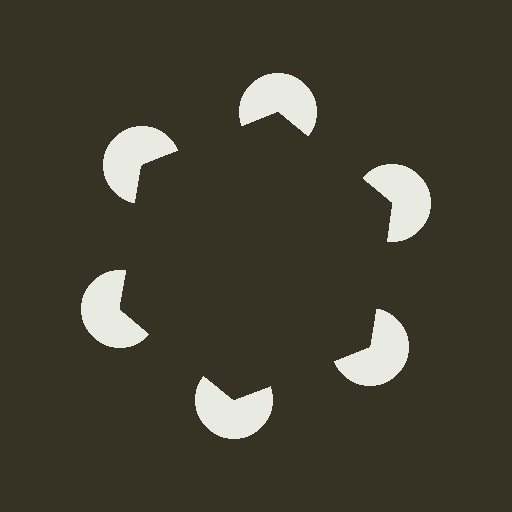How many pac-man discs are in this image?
There are 6 — one at each vertex of the illusory hexagon.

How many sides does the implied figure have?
6 sides.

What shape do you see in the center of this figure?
An illusory hexagon — its edges are inferred from the aligned wedge cuts in the pac-man discs, not physically drawn.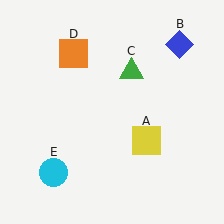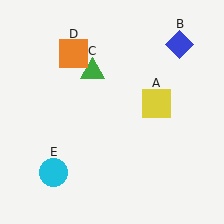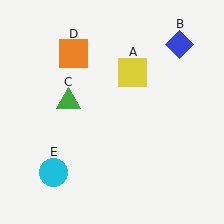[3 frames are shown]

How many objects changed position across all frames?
2 objects changed position: yellow square (object A), green triangle (object C).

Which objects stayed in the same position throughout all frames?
Blue diamond (object B) and orange square (object D) and cyan circle (object E) remained stationary.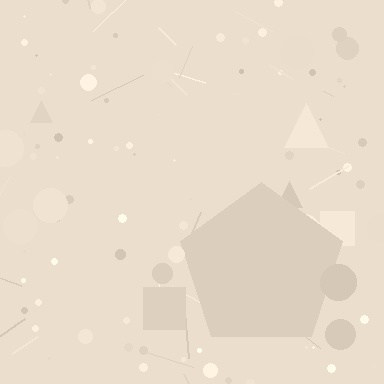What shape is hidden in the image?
A pentagon is hidden in the image.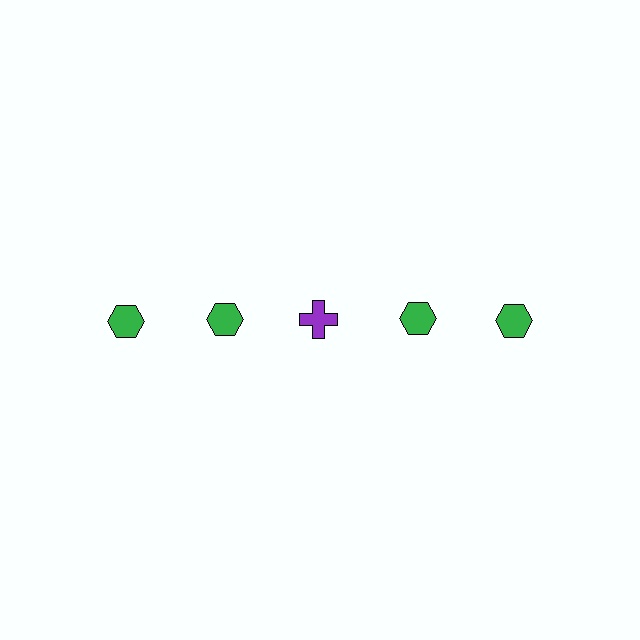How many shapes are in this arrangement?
There are 5 shapes arranged in a grid pattern.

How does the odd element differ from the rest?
It differs in both color (purple instead of green) and shape (cross instead of hexagon).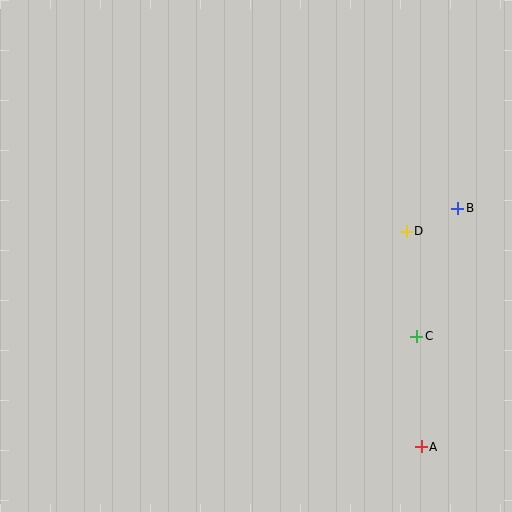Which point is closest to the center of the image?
Point D at (406, 231) is closest to the center.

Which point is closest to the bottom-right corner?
Point A is closest to the bottom-right corner.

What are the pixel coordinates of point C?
Point C is at (417, 336).